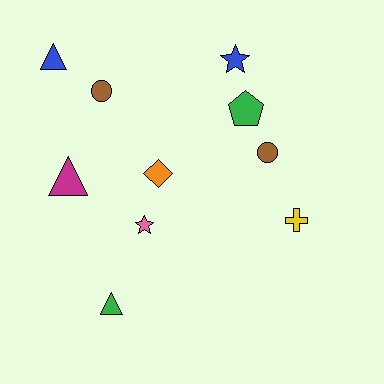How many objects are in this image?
There are 10 objects.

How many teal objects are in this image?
There are no teal objects.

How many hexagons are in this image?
There are no hexagons.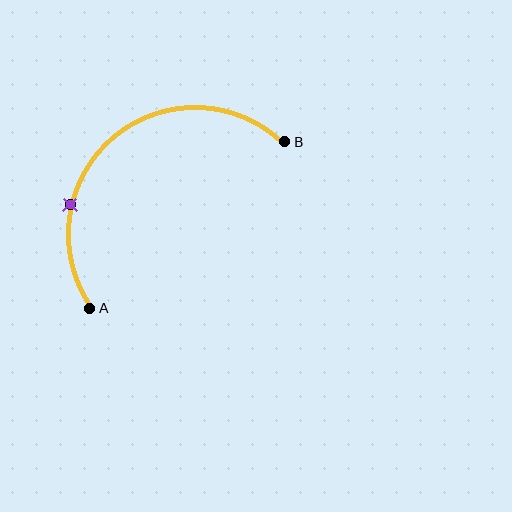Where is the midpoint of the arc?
The arc midpoint is the point on the curve farthest from the straight line joining A and B. It sits above and to the left of that line.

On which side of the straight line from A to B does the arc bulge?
The arc bulges above and to the left of the straight line connecting A and B.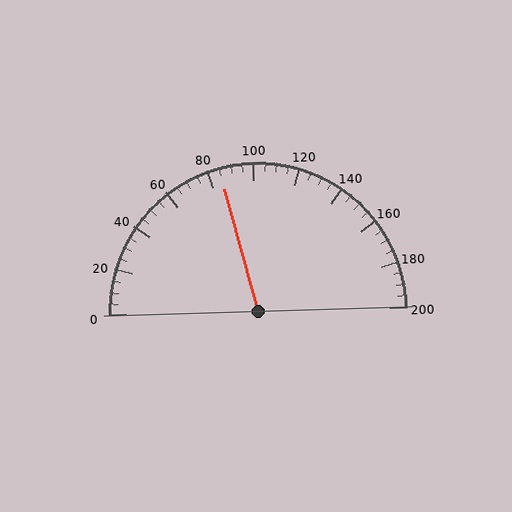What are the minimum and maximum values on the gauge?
The gauge ranges from 0 to 200.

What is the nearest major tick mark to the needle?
The nearest major tick mark is 80.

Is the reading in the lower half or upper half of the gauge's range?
The reading is in the lower half of the range (0 to 200).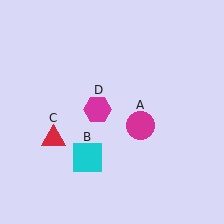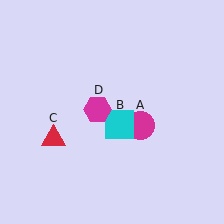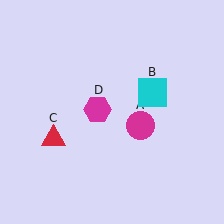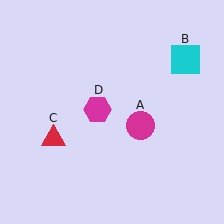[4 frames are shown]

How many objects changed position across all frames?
1 object changed position: cyan square (object B).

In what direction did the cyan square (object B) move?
The cyan square (object B) moved up and to the right.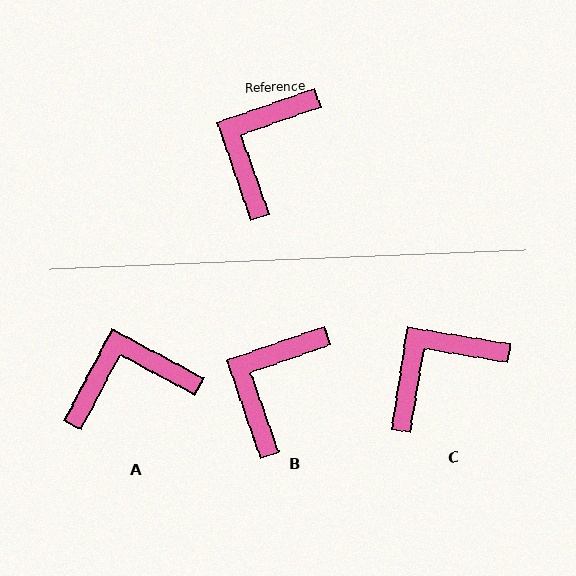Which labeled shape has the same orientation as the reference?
B.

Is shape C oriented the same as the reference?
No, it is off by about 28 degrees.